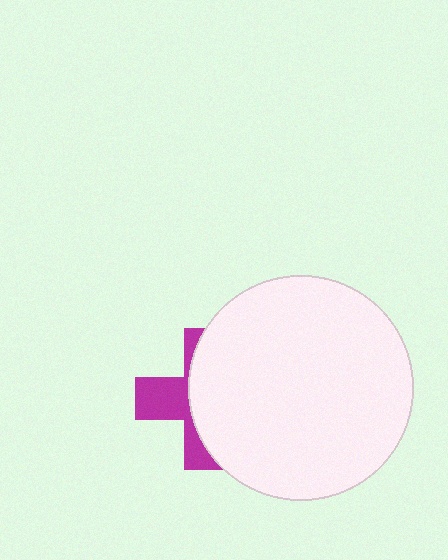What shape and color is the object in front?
The object in front is a white circle.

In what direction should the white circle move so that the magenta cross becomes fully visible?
The white circle should move right. That is the shortest direction to clear the overlap and leave the magenta cross fully visible.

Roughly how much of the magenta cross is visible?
A small part of it is visible (roughly 37%).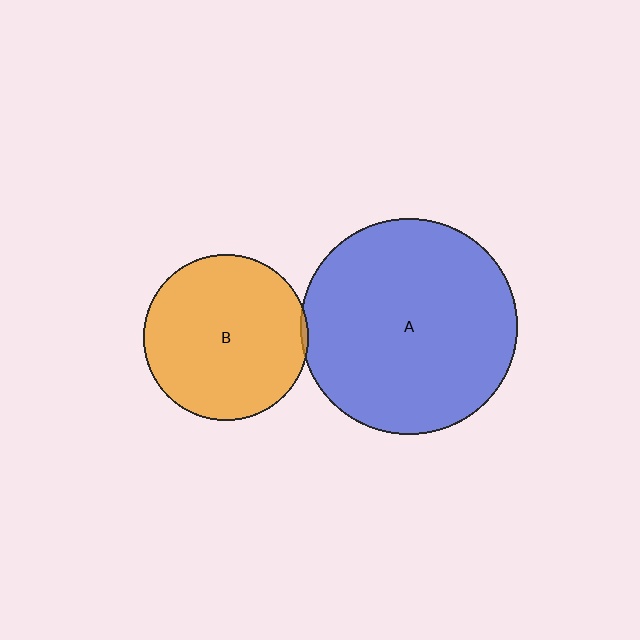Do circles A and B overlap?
Yes.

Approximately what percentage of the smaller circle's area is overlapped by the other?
Approximately 5%.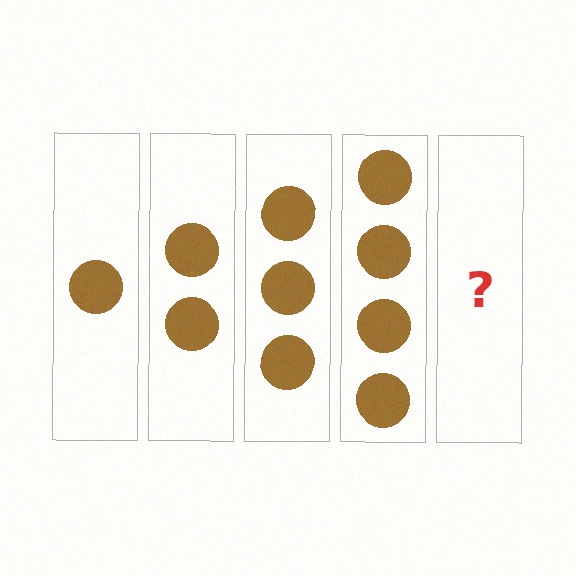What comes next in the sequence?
The next element should be 5 circles.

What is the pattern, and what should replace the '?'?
The pattern is that each step adds one more circle. The '?' should be 5 circles.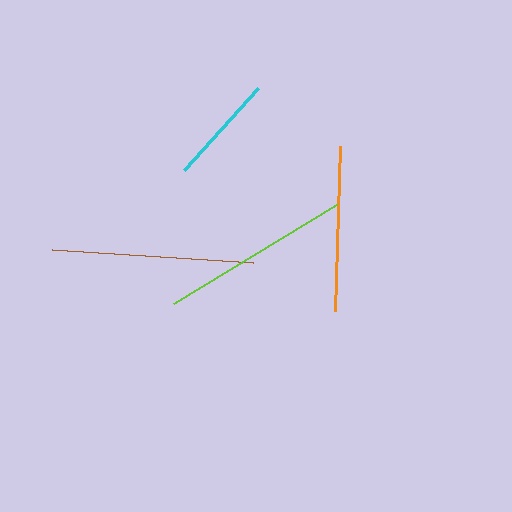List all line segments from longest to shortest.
From longest to shortest: brown, lime, orange, cyan.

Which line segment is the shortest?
The cyan line is the shortest at approximately 111 pixels.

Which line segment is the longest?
The brown line is the longest at approximately 201 pixels.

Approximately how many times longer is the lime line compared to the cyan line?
The lime line is approximately 1.7 times the length of the cyan line.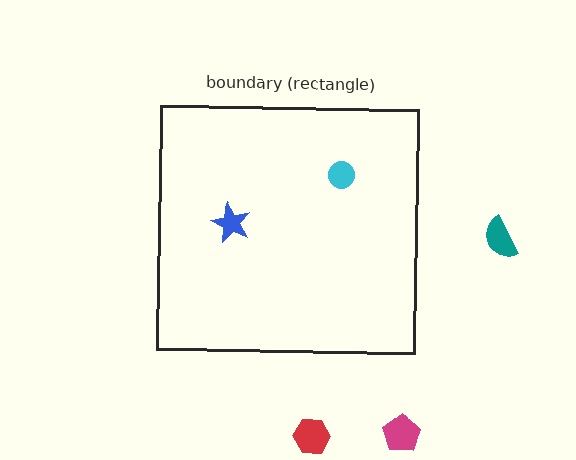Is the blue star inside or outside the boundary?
Inside.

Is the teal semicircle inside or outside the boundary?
Outside.